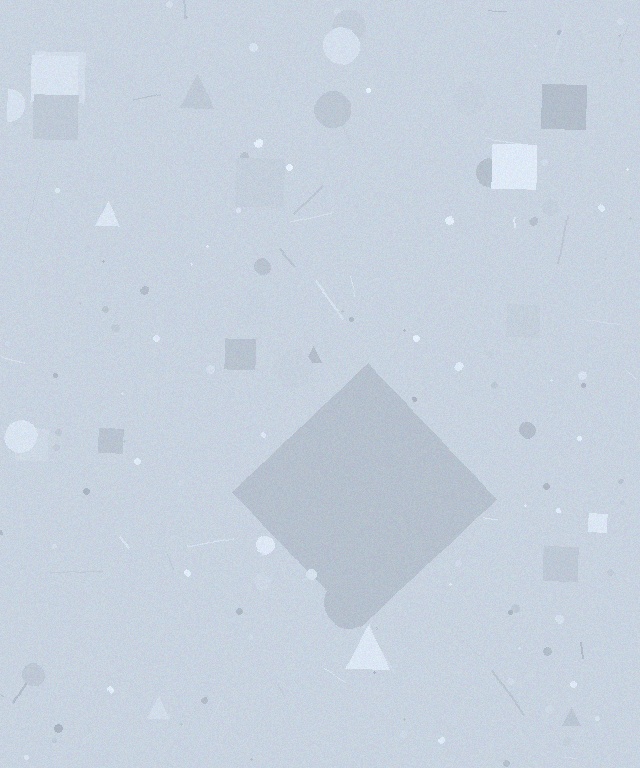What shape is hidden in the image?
A diamond is hidden in the image.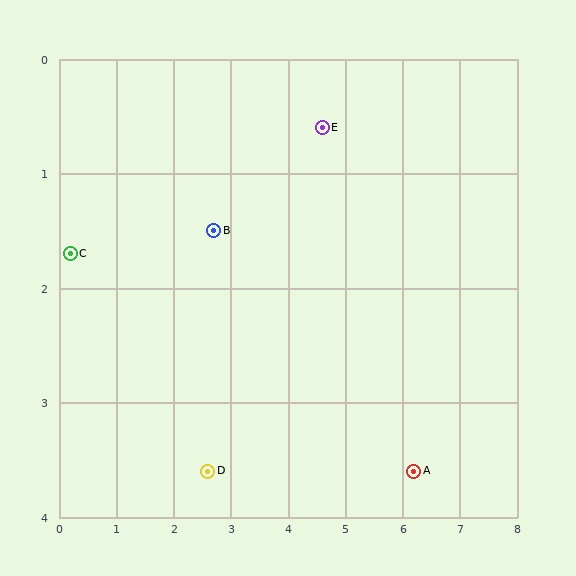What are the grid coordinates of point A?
Point A is at approximately (6.2, 3.6).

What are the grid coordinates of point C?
Point C is at approximately (0.2, 1.7).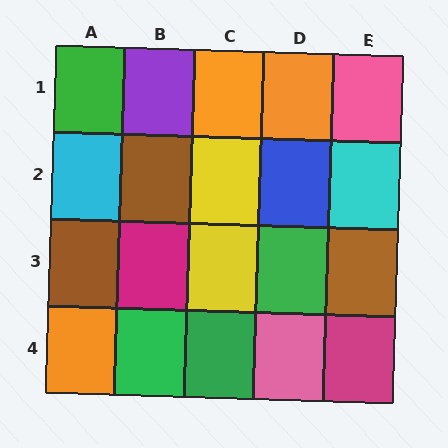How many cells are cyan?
2 cells are cyan.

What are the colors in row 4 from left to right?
Orange, green, green, pink, magenta.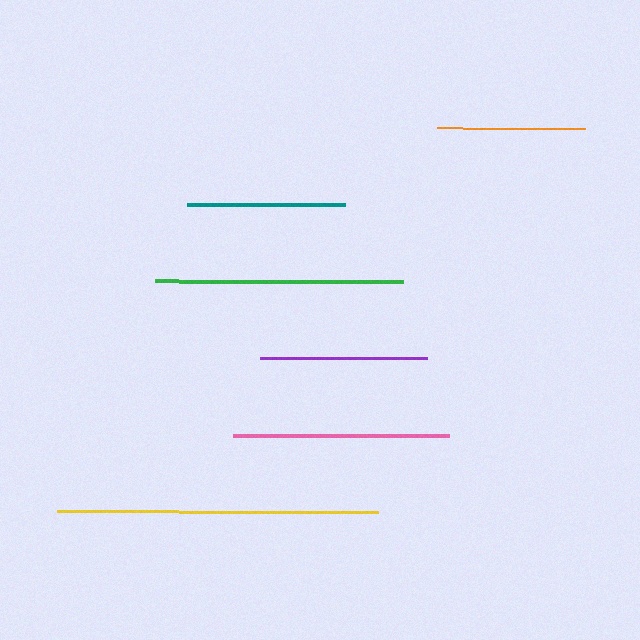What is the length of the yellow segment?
The yellow segment is approximately 322 pixels long.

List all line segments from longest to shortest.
From longest to shortest: yellow, green, pink, purple, teal, orange.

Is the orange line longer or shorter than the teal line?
The teal line is longer than the orange line.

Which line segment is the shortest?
The orange line is the shortest at approximately 148 pixels.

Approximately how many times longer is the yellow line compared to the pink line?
The yellow line is approximately 1.5 times the length of the pink line.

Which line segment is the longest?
The yellow line is the longest at approximately 322 pixels.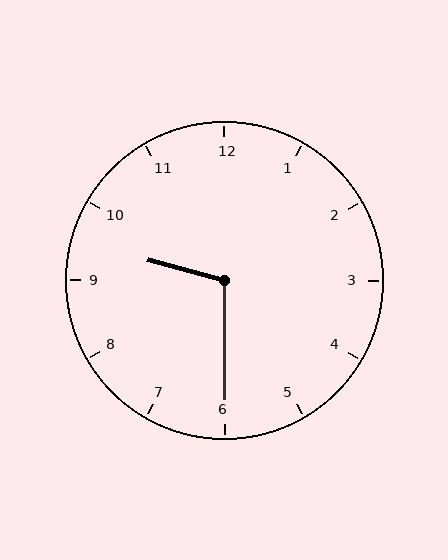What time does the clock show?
9:30.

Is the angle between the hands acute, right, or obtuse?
It is obtuse.